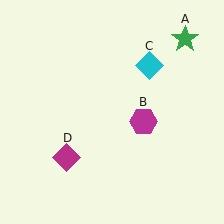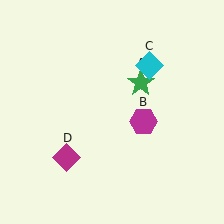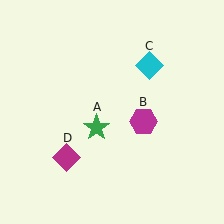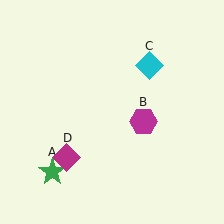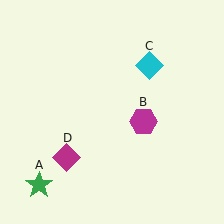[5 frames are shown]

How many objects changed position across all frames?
1 object changed position: green star (object A).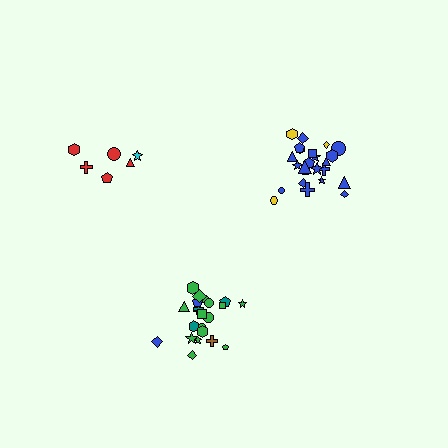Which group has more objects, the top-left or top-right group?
The top-right group.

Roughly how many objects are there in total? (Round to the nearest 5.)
Roughly 55 objects in total.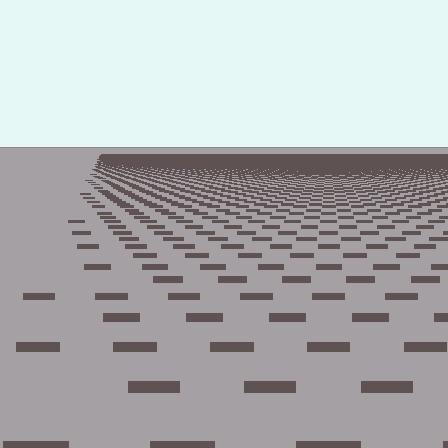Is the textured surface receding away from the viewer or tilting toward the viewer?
The surface is receding away from the viewer. Texture elements get smaller and denser toward the top.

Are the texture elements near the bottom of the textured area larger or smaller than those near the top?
Larger. Near the bottom, elements are closer to the viewer and appear at a bigger on-screen size.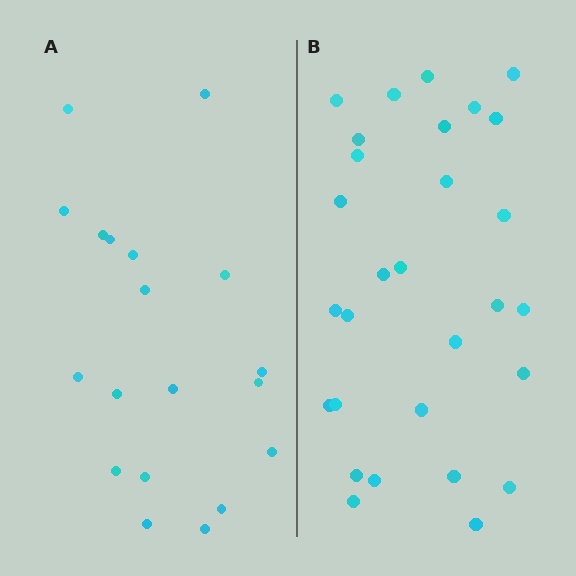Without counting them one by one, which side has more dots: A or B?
Region B (the right region) has more dots.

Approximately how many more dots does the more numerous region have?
Region B has roughly 10 or so more dots than region A.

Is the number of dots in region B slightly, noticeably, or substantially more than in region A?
Region B has substantially more. The ratio is roughly 1.5 to 1.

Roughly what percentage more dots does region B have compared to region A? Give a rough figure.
About 55% more.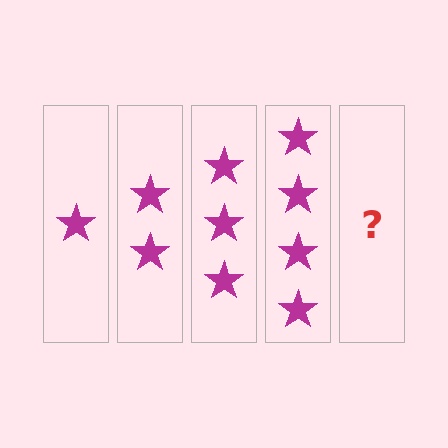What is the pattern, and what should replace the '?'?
The pattern is that each step adds one more star. The '?' should be 5 stars.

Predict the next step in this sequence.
The next step is 5 stars.